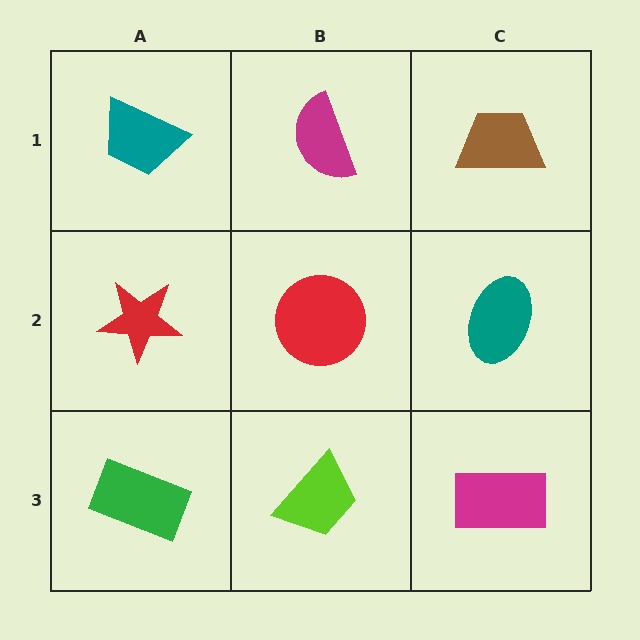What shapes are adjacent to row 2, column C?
A brown trapezoid (row 1, column C), a magenta rectangle (row 3, column C), a red circle (row 2, column B).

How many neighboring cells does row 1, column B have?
3.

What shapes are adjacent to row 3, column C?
A teal ellipse (row 2, column C), a lime trapezoid (row 3, column B).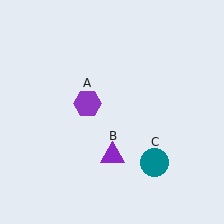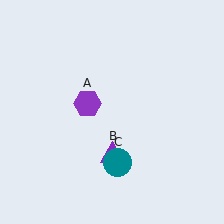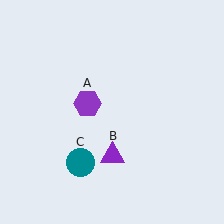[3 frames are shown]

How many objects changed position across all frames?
1 object changed position: teal circle (object C).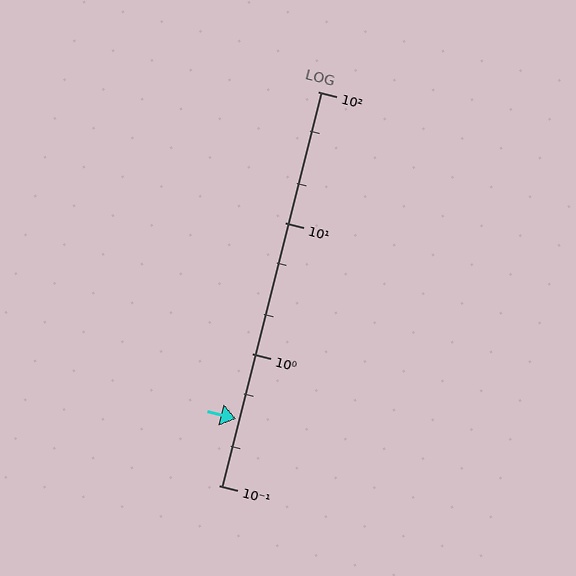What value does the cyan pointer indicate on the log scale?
The pointer indicates approximately 0.32.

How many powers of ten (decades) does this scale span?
The scale spans 3 decades, from 0.1 to 100.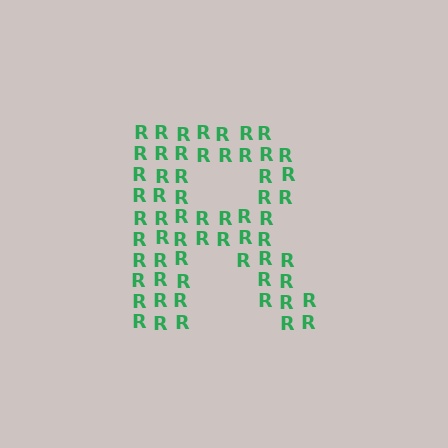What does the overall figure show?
The overall figure shows the letter R.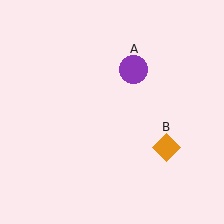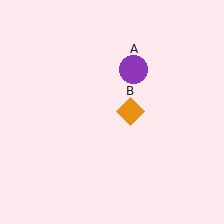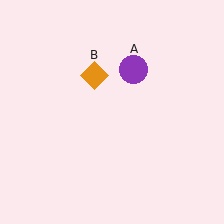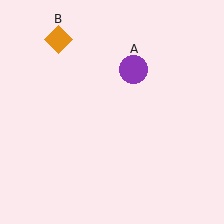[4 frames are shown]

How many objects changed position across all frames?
1 object changed position: orange diamond (object B).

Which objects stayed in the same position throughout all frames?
Purple circle (object A) remained stationary.